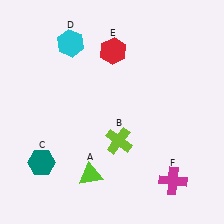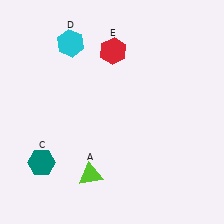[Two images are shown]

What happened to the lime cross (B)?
The lime cross (B) was removed in Image 2. It was in the bottom-right area of Image 1.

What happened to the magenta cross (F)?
The magenta cross (F) was removed in Image 2. It was in the bottom-right area of Image 1.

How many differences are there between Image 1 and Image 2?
There are 2 differences between the two images.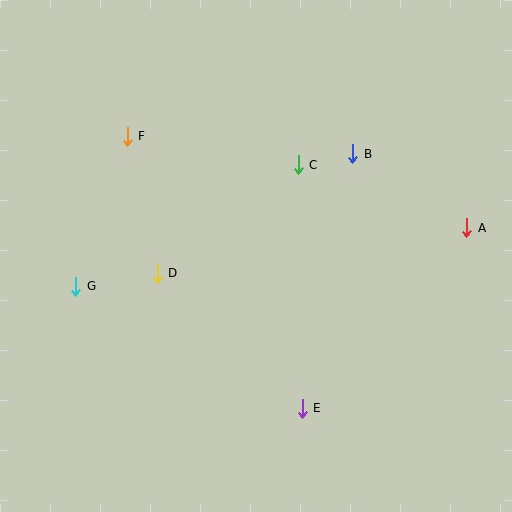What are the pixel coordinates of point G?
Point G is at (76, 286).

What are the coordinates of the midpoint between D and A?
The midpoint between D and A is at (312, 251).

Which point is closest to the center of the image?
Point D at (157, 273) is closest to the center.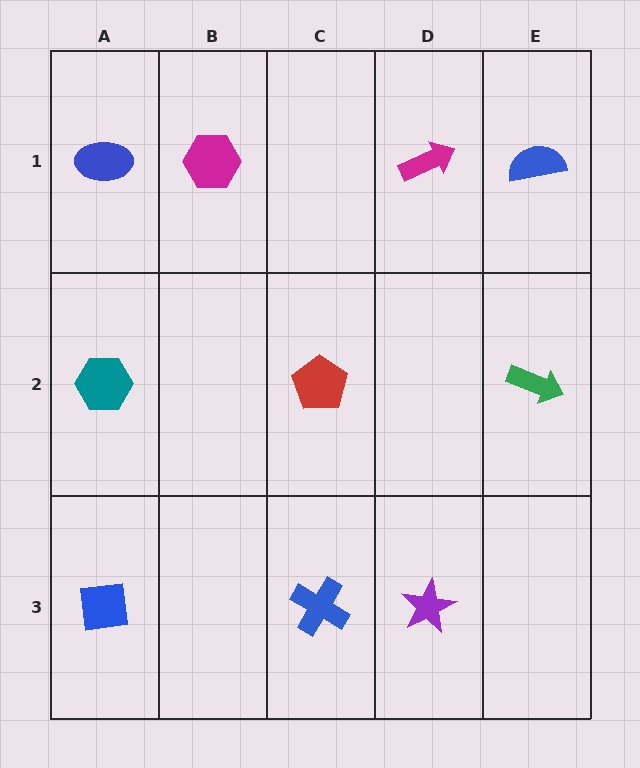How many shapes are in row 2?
3 shapes.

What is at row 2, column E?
A green arrow.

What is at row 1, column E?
A blue semicircle.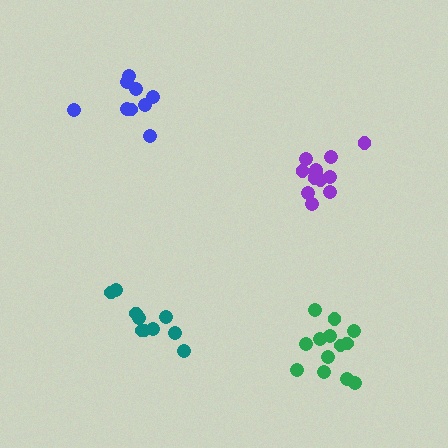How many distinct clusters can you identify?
There are 4 distinct clusters.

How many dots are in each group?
Group 1: 12 dots, Group 2: 9 dots, Group 3: 10 dots, Group 4: 13 dots (44 total).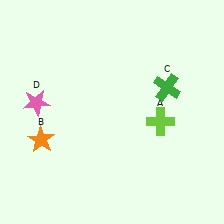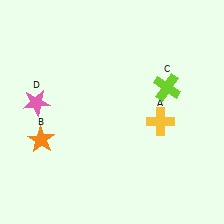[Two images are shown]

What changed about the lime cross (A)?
In Image 1, A is lime. In Image 2, it changed to yellow.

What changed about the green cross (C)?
In Image 1, C is green. In Image 2, it changed to lime.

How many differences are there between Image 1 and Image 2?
There are 2 differences between the two images.